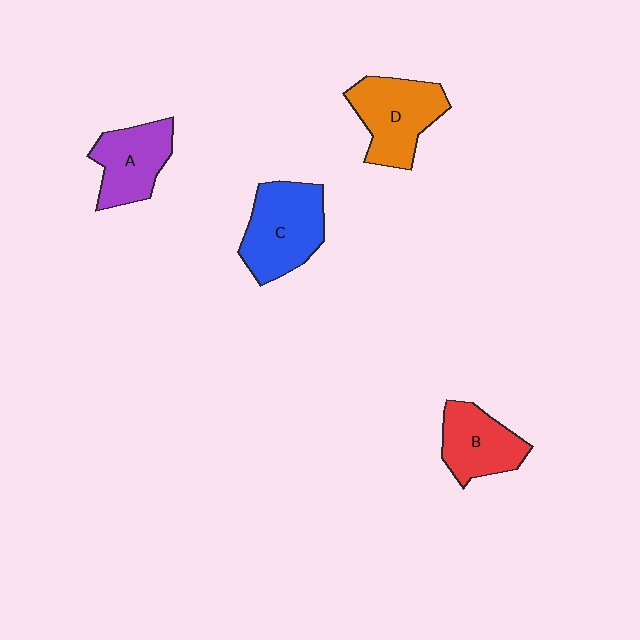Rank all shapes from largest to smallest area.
From largest to smallest: C (blue), D (orange), A (purple), B (red).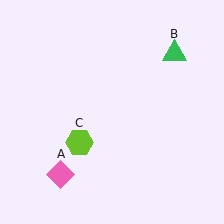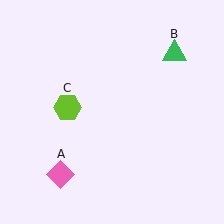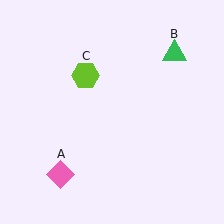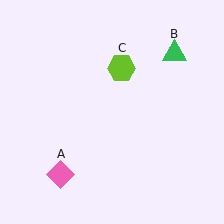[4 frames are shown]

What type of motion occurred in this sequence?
The lime hexagon (object C) rotated clockwise around the center of the scene.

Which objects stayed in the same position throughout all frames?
Pink diamond (object A) and green triangle (object B) remained stationary.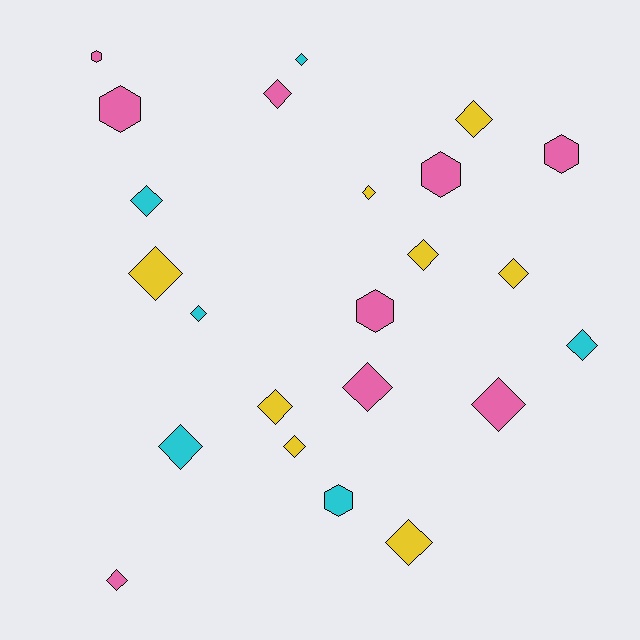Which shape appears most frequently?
Diamond, with 17 objects.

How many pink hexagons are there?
There are 5 pink hexagons.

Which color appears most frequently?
Pink, with 9 objects.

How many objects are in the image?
There are 23 objects.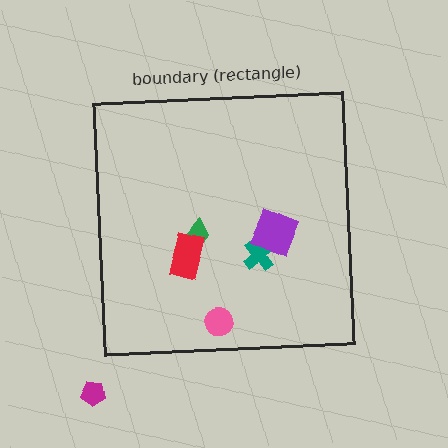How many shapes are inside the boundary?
5 inside, 1 outside.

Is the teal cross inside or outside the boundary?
Inside.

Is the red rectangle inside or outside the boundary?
Inside.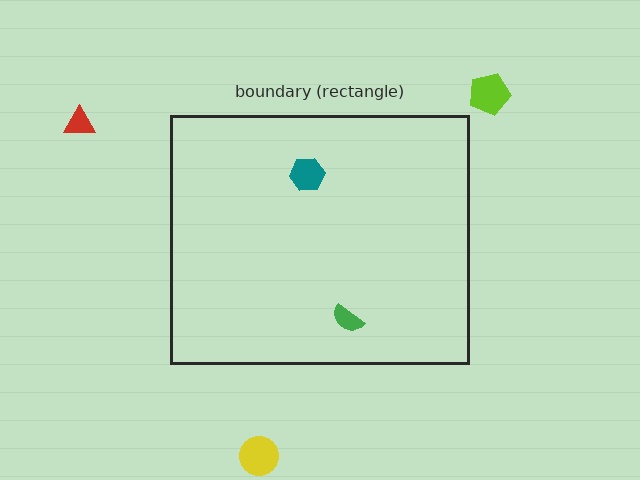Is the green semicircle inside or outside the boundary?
Inside.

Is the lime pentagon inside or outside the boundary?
Outside.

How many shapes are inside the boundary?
2 inside, 3 outside.